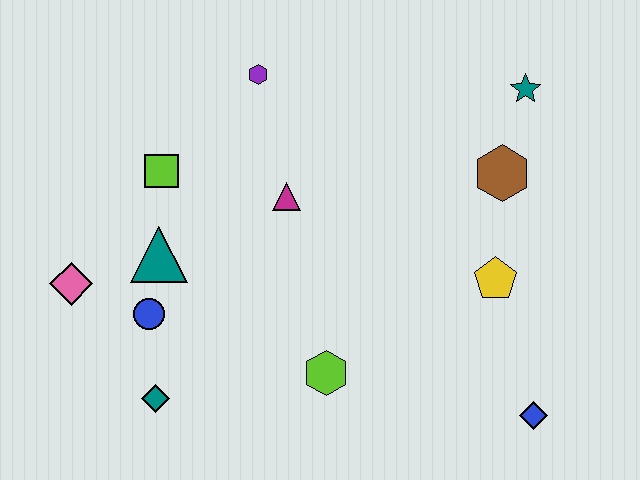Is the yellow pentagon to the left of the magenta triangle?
No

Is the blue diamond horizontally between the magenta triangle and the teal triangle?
No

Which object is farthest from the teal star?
The pink diamond is farthest from the teal star.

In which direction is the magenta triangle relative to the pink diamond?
The magenta triangle is to the right of the pink diamond.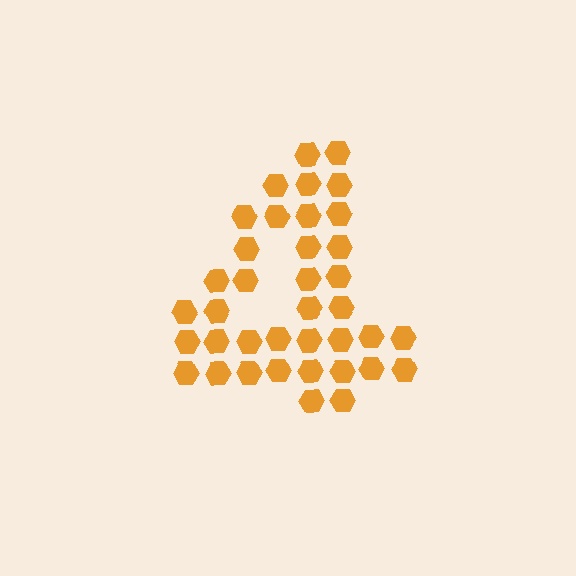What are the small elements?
The small elements are hexagons.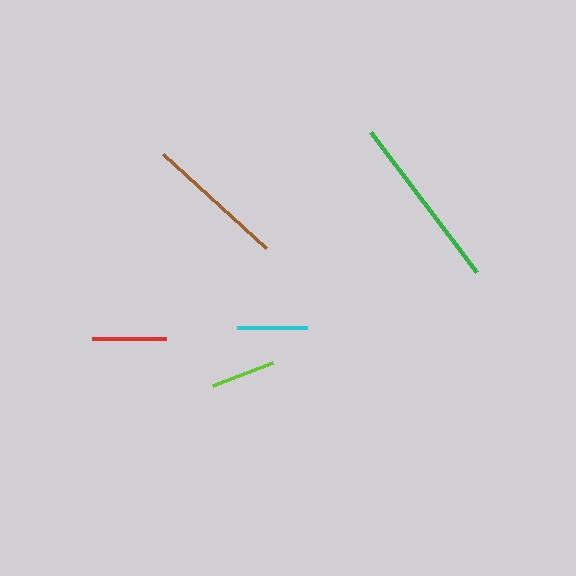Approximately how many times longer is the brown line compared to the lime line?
The brown line is approximately 2.2 times the length of the lime line.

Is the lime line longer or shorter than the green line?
The green line is longer than the lime line.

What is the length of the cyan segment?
The cyan segment is approximately 69 pixels long.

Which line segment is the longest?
The green line is the longest at approximately 175 pixels.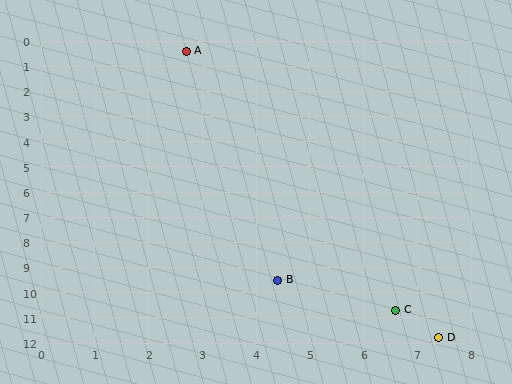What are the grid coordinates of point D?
Point D is at approximately (7.4, 11.8).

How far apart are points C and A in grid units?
Points C and A are about 11.0 grid units apart.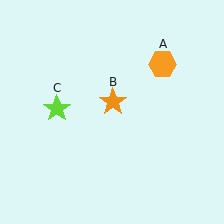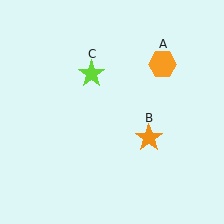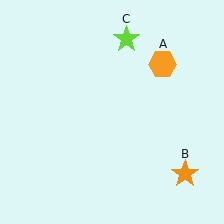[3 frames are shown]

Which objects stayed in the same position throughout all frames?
Orange hexagon (object A) remained stationary.